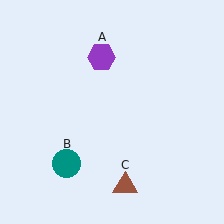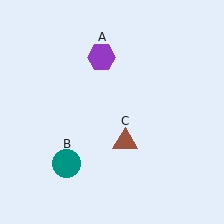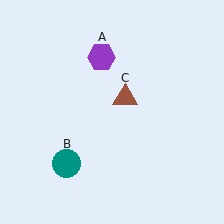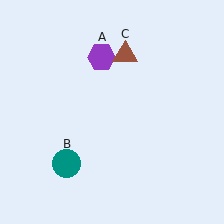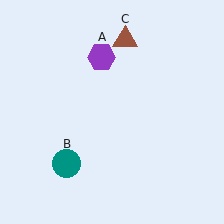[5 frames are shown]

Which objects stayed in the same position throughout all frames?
Purple hexagon (object A) and teal circle (object B) remained stationary.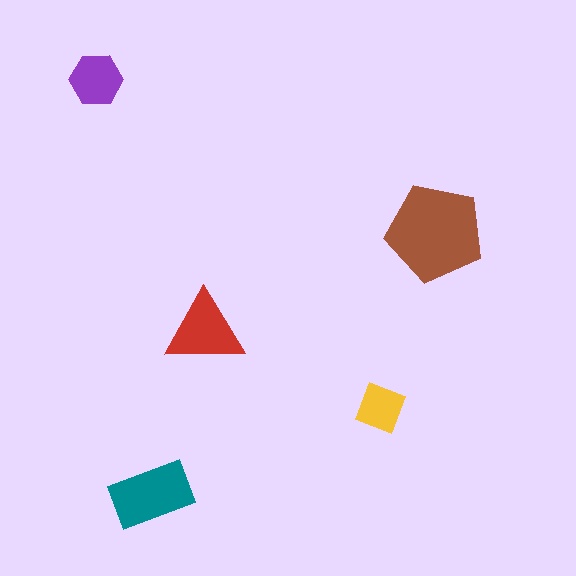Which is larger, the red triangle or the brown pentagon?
The brown pentagon.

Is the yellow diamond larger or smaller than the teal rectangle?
Smaller.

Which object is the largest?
The brown pentagon.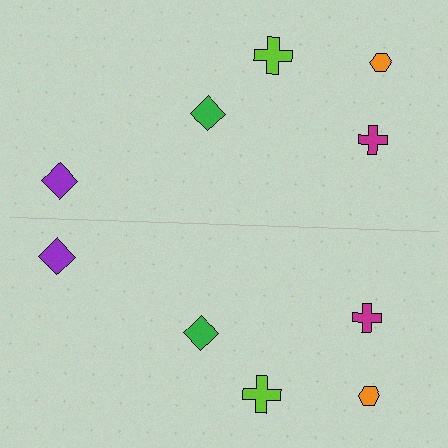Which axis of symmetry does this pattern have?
The pattern has a horizontal axis of symmetry running through the center of the image.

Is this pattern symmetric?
Yes, this pattern has bilateral (reflection) symmetry.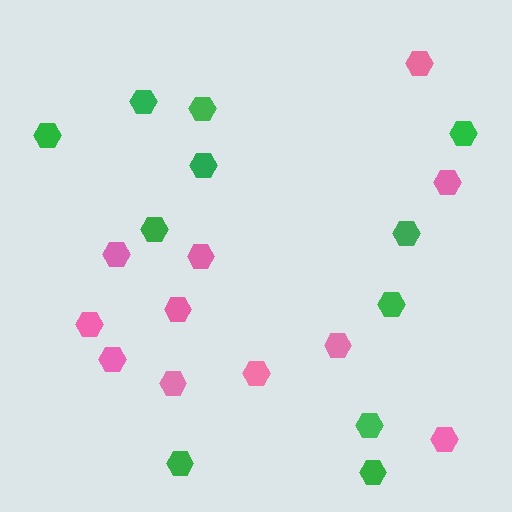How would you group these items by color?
There are 2 groups: one group of green hexagons (11) and one group of pink hexagons (11).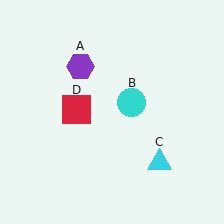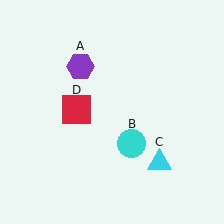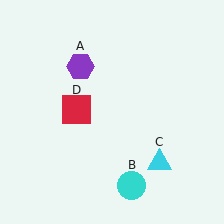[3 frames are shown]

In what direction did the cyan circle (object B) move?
The cyan circle (object B) moved down.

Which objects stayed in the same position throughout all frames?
Purple hexagon (object A) and cyan triangle (object C) and red square (object D) remained stationary.